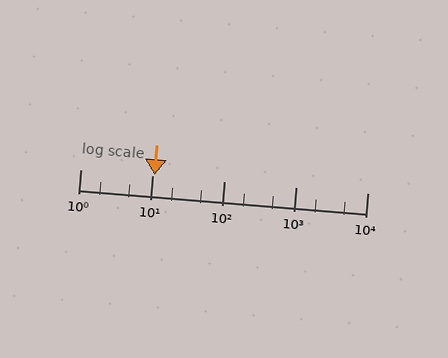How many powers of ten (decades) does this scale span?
The scale spans 4 decades, from 1 to 10000.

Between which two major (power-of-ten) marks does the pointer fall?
The pointer is between 10 and 100.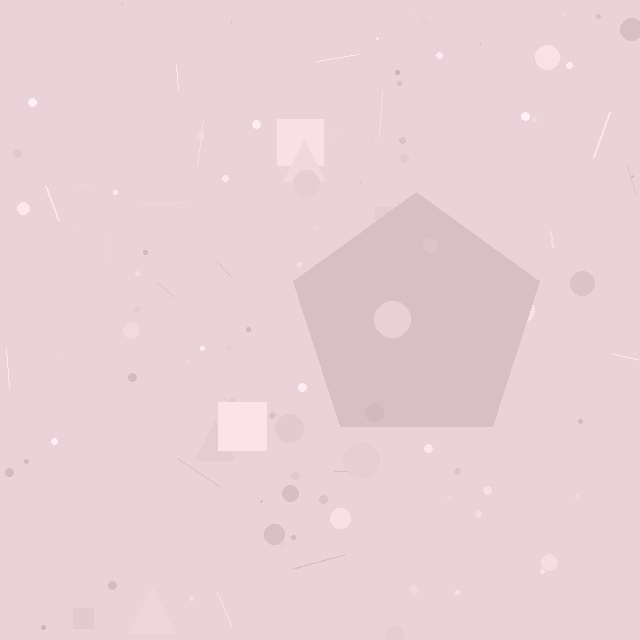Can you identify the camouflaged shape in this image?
The camouflaged shape is a pentagon.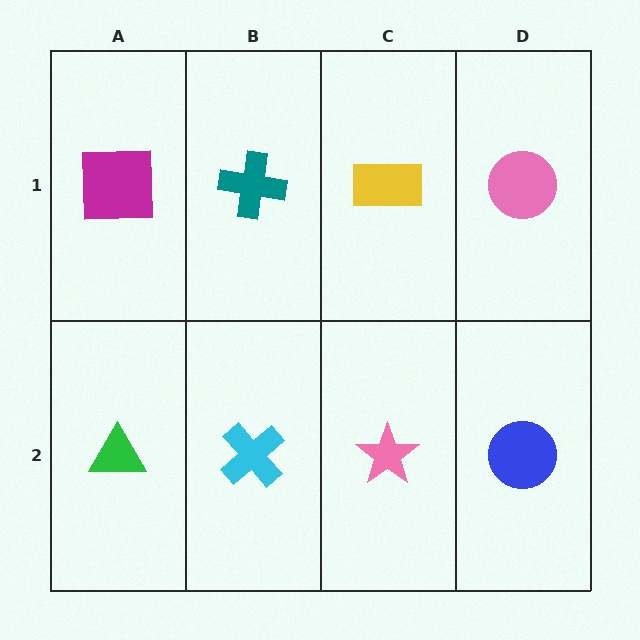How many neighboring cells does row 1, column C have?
3.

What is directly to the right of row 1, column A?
A teal cross.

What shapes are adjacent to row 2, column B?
A teal cross (row 1, column B), a green triangle (row 2, column A), a pink star (row 2, column C).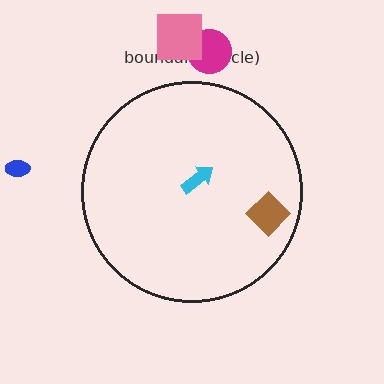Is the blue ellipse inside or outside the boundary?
Outside.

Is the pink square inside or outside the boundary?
Outside.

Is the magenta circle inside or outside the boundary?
Outside.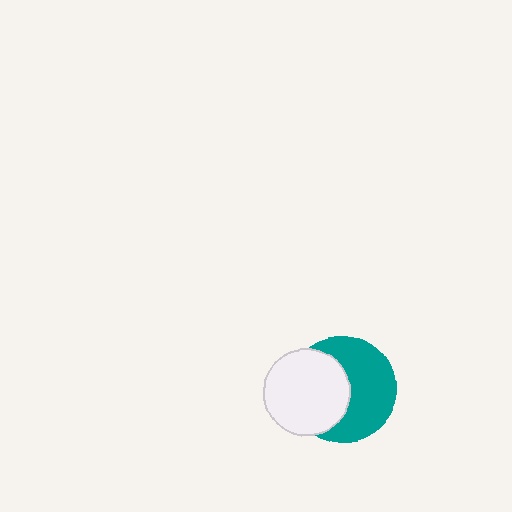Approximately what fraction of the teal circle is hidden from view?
Roughly 44% of the teal circle is hidden behind the white circle.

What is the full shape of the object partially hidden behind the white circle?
The partially hidden object is a teal circle.